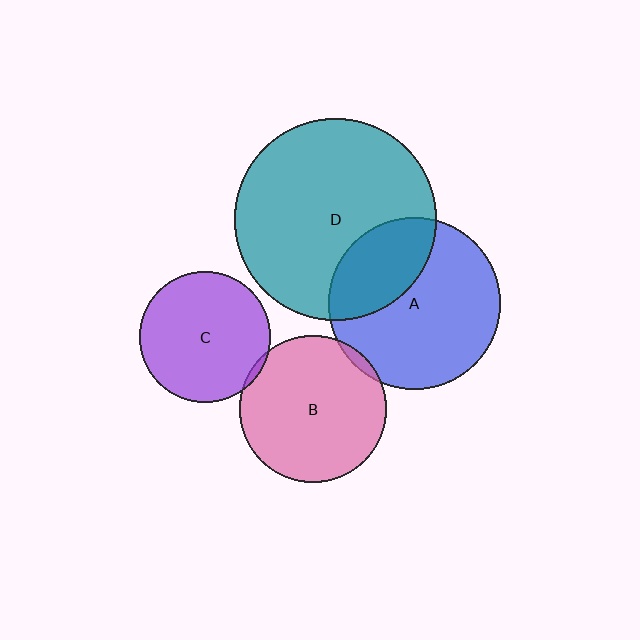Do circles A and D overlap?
Yes.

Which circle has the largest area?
Circle D (teal).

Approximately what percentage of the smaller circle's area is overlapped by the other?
Approximately 30%.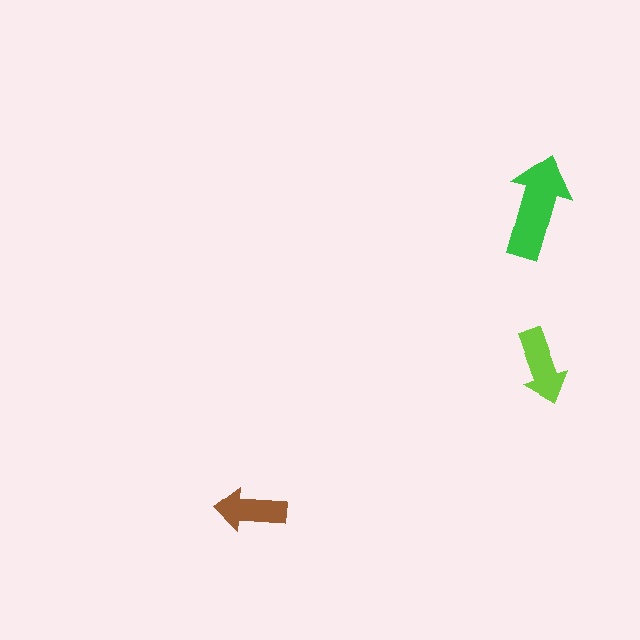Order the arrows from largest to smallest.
the green one, the lime one, the brown one.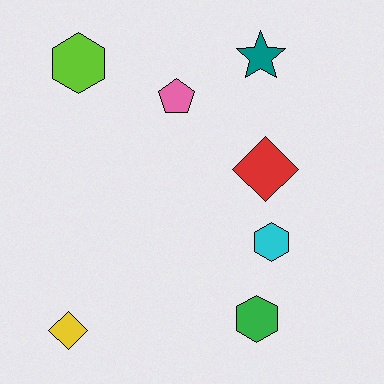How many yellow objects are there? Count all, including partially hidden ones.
There is 1 yellow object.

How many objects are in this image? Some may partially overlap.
There are 7 objects.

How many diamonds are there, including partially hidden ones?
There are 2 diamonds.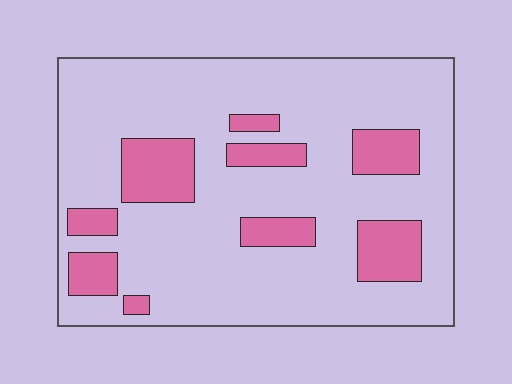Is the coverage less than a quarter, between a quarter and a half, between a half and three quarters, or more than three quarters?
Less than a quarter.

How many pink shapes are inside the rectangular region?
9.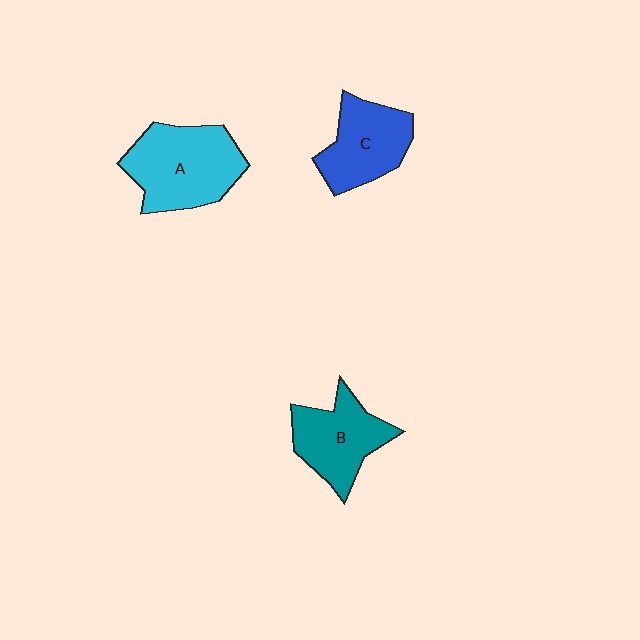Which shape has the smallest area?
Shape C (blue).